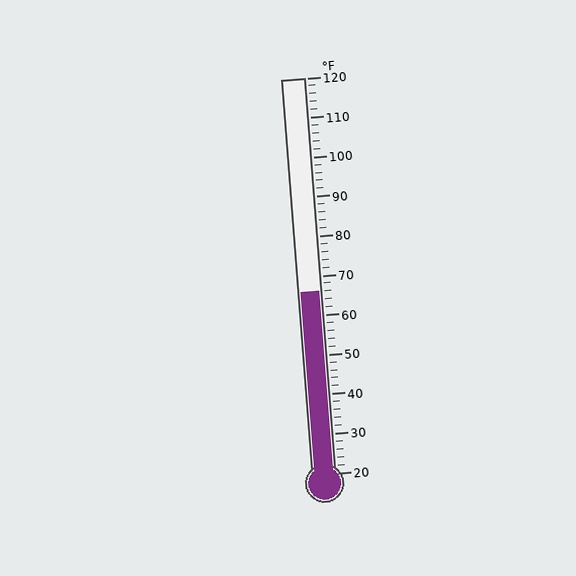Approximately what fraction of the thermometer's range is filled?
The thermometer is filled to approximately 45% of its range.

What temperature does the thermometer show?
The thermometer shows approximately 66°F.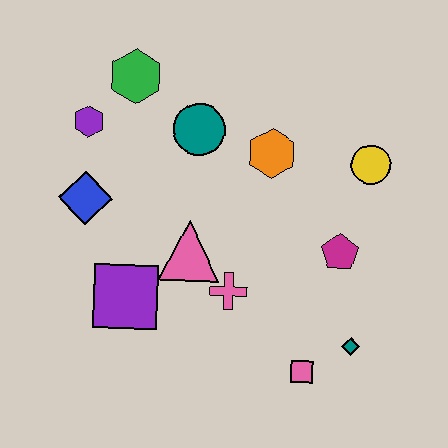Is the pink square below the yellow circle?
Yes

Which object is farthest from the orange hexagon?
The pink square is farthest from the orange hexagon.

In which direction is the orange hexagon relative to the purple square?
The orange hexagon is above the purple square.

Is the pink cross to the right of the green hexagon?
Yes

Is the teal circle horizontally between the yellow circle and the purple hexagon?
Yes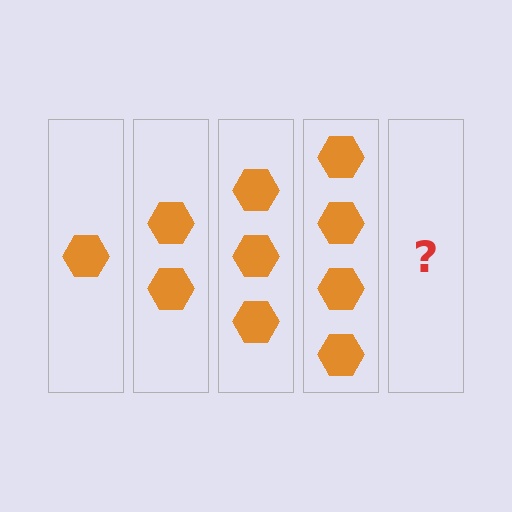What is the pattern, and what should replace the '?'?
The pattern is that each step adds one more hexagon. The '?' should be 5 hexagons.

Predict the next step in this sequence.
The next step is 5 hexagons.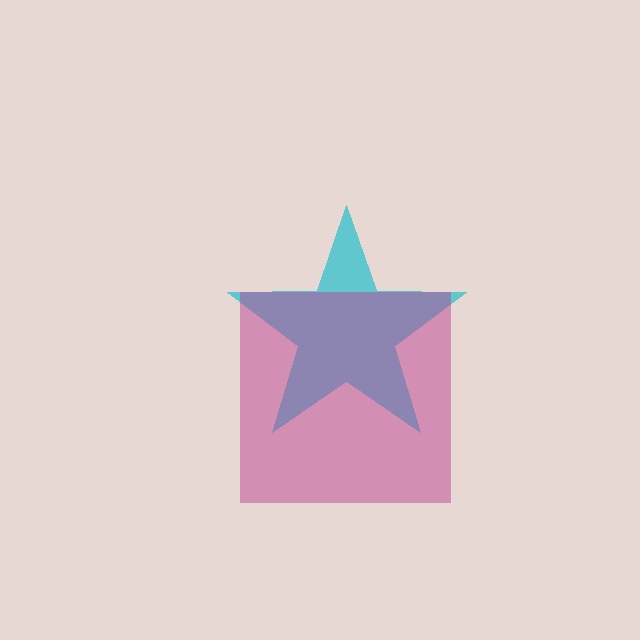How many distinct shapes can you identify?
There are 2 distinct shapes: a cyan star, a magenta square.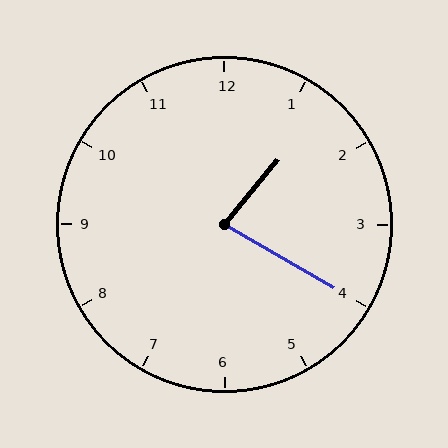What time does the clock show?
1:20.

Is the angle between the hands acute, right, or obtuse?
It is acute.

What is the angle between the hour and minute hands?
Approximately 80 degrees.